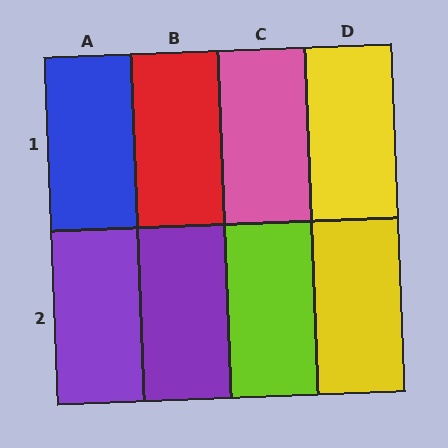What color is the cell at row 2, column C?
Lime.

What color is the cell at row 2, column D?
Yellow.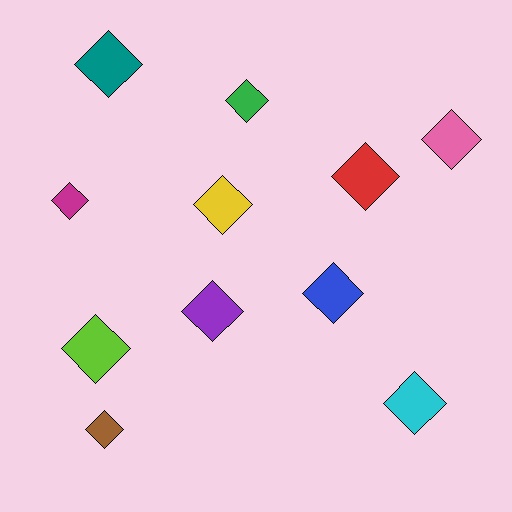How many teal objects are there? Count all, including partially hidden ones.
There is 1 teal object.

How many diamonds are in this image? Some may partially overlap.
There are 11 diamonds.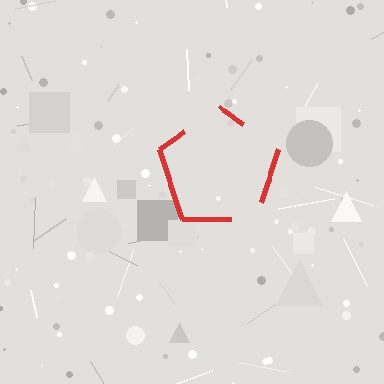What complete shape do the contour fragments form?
The contour fragments form a pentagon.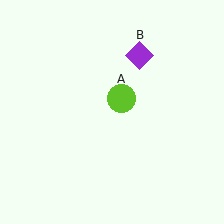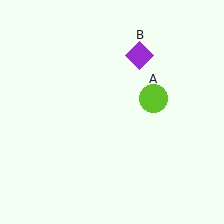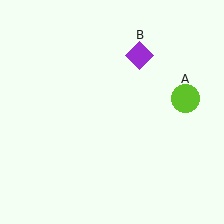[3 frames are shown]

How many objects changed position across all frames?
1 object changed position: lime circle (object A).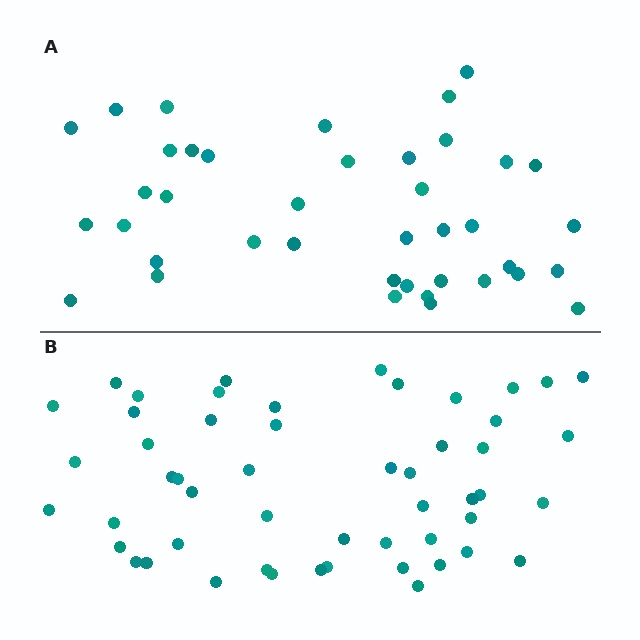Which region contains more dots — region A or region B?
Region B (the bottom region) has more dots.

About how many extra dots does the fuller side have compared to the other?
Region B has roughly 12 or so more dots than region A.